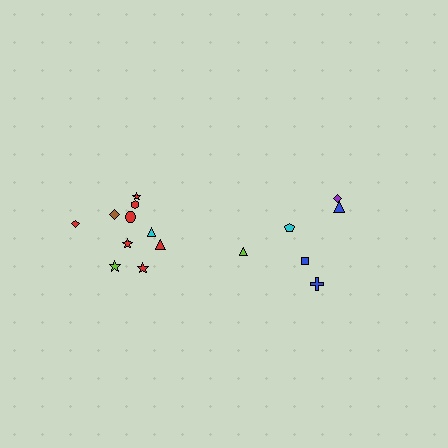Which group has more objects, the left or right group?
The left group.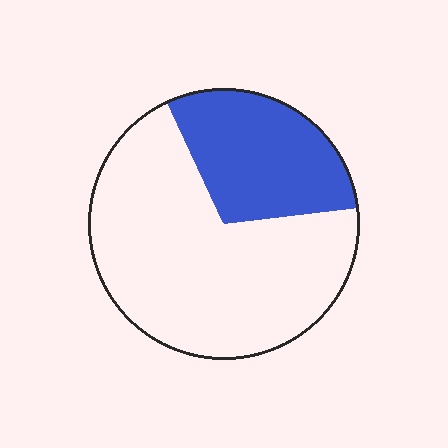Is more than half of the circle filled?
No.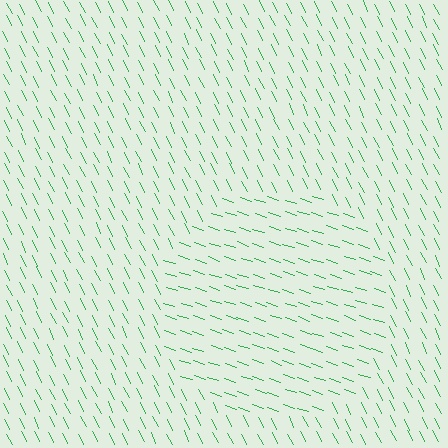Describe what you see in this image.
The image is filled with small green line segments. A circle region in the image has lines oriented differently from the surrounding lines, creating a visible texture boundary.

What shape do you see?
I see a circle.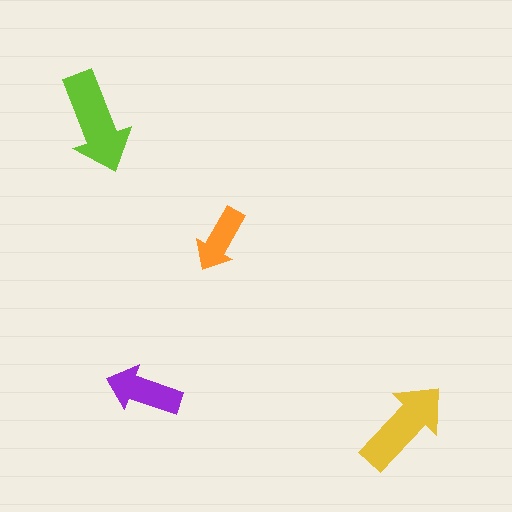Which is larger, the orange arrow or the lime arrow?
The lime one.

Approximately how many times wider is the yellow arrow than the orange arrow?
About 1.5 times wider.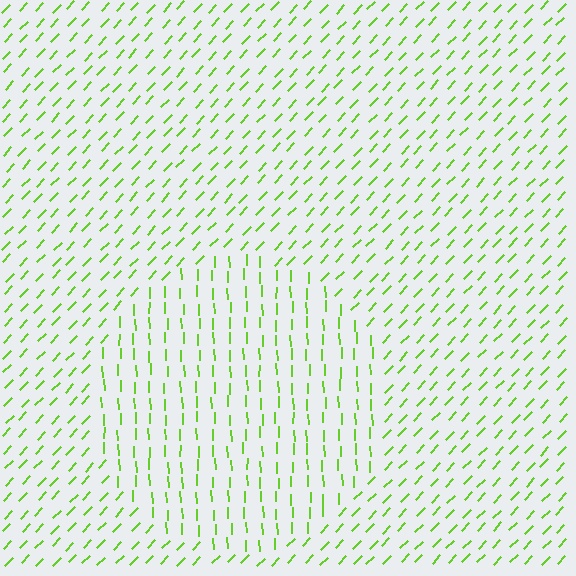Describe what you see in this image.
The image is filled with small lime line segments. A circle region in the image has lines oriented differently from the surrounding lines, creating a visible texture boundary.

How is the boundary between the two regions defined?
The boundary is defined purely by a change in line orientation (approximately 45 degrees difference). All lines are the same color and thickness.